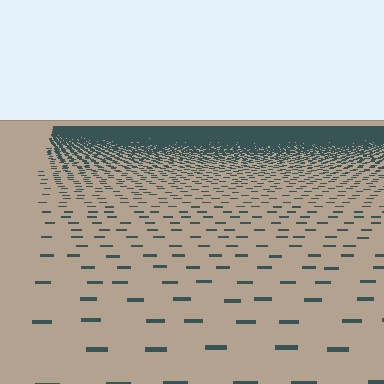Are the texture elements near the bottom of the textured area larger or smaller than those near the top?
Larger. Near the bottom, elements are closer to the viewer and appear at a bigger on-screen size.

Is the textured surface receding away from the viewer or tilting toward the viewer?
The surface is receding away from the viewer. Texture elements get smaller and denser toward the top.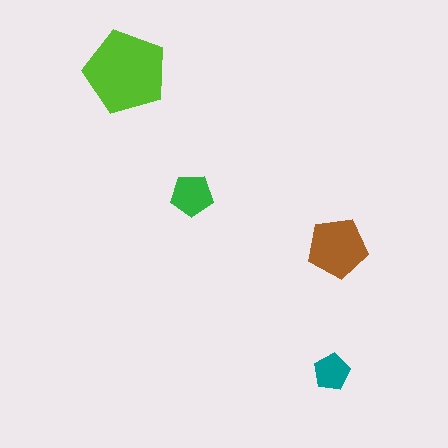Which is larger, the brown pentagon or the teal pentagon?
The brown one.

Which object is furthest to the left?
The lime pentagon is leftmost.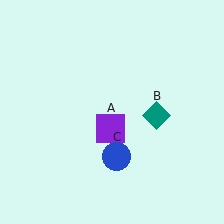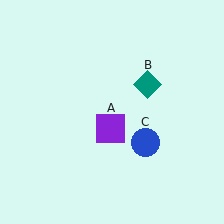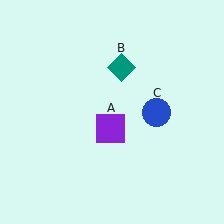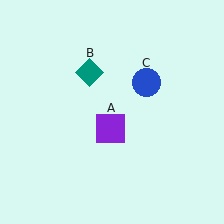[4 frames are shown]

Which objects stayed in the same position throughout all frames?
Purple square (object A) remained stationary.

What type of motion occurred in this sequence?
The teal diamond (object B), blue circle (object C) rotated counterclockwise around the center of the scene.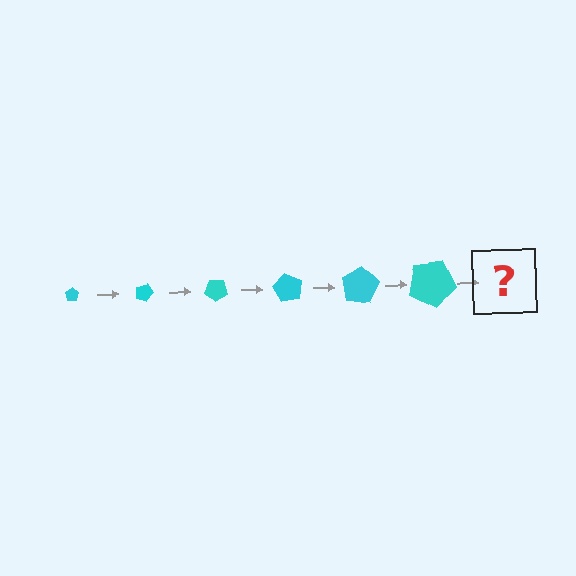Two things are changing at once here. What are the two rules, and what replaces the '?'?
The two rules are that the pentagon grows larger each step and it rotates 20 degrees each step. The '?' should be a pentagon, larger than the previous one and rotated 120 degrees from the start.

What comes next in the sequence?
The next element should be a pentagon, larger than the previous one and rotated 120 degrees from the start.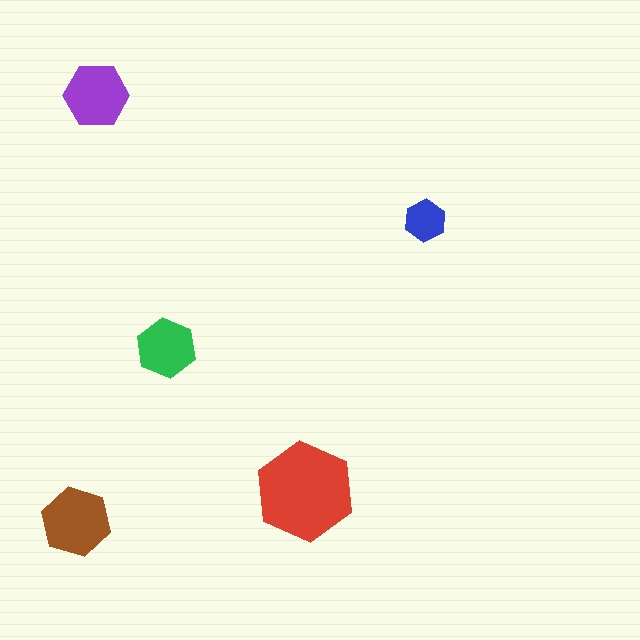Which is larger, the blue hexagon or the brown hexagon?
The brown one.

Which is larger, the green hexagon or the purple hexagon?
The purple one.